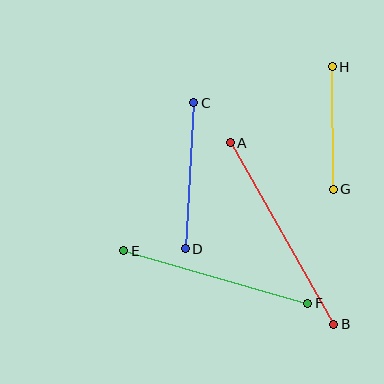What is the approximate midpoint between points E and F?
The midpoint is at approximately (216, 277) pixels.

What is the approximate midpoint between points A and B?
The midpoint is at approximately (282, 234) pixels.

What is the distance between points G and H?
The distance is approximately 123 pixels.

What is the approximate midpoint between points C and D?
The midpoint is at approximately (189, 176) pixels.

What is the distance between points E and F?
The distance is approximately 192 pixels.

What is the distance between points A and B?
The distance is approximately 209 pixels.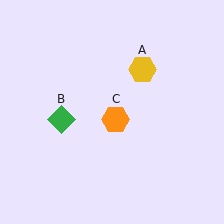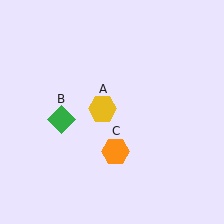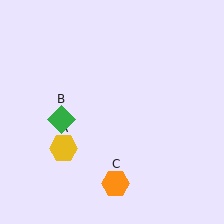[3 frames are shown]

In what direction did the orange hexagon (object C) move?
The orange hexagon (object C) moved down.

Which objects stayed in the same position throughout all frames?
Green diamond (object B) remained stationary.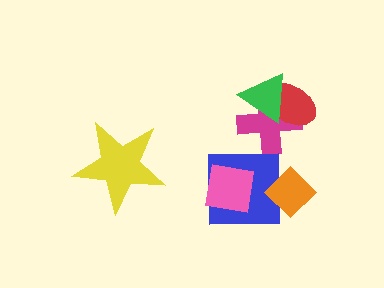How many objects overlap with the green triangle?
2 objects overlap with the green triangle.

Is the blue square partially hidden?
Yes, it is partially covered by another shape.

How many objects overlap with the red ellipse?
2 objects overlap with the red ellipse.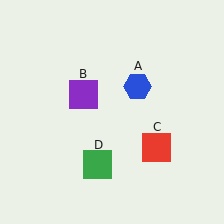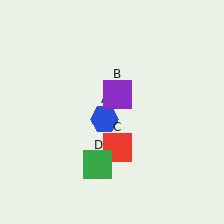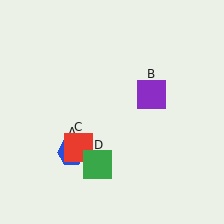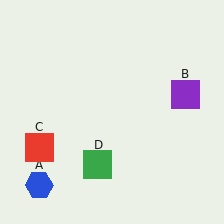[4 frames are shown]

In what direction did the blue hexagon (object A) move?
The blue hexagon (object A) moved down and to the left.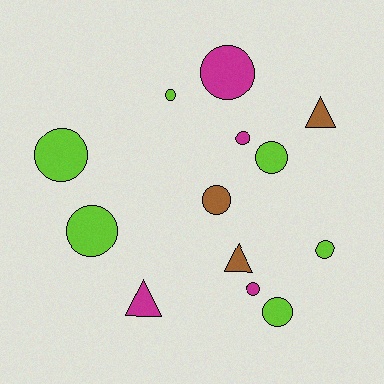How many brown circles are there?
There is 1 brown circle.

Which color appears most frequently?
Lime, with 6 objects.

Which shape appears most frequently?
Circle, with 10 objects.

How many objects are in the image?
There are 13 objects.